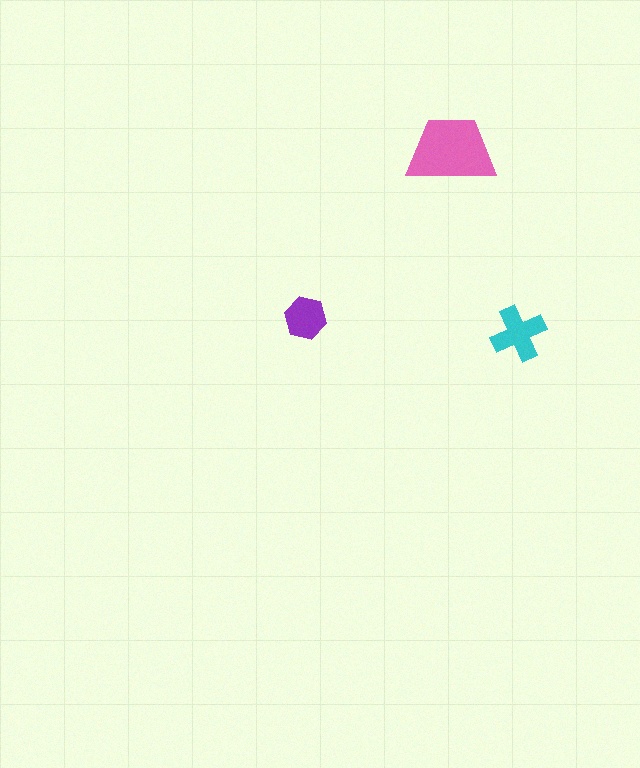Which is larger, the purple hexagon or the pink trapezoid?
The pink trapezoid.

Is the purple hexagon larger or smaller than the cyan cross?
Smaller.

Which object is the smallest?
The purple hexagon.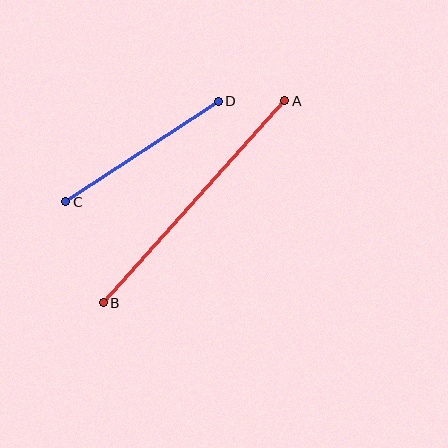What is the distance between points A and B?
The distance is approximately 271 pixels.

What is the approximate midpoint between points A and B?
The midpoint is at approximately (194, 202) pixels.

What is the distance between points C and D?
The distance is approximately 183 pixels.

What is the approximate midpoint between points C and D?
The midpoint is at approximately (142, 151) pixels.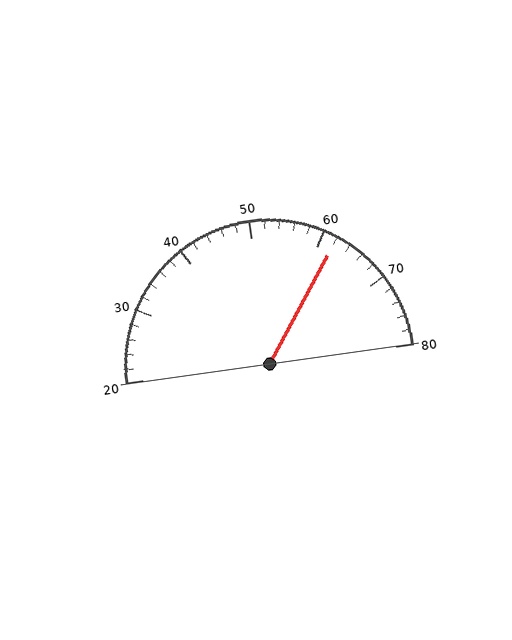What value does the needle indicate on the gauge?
The needle indicates approximately 62.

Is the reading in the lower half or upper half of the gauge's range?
The reading is in the upper half of the range (20 to 80).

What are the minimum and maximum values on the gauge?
The gauge ranges from 20 to 80.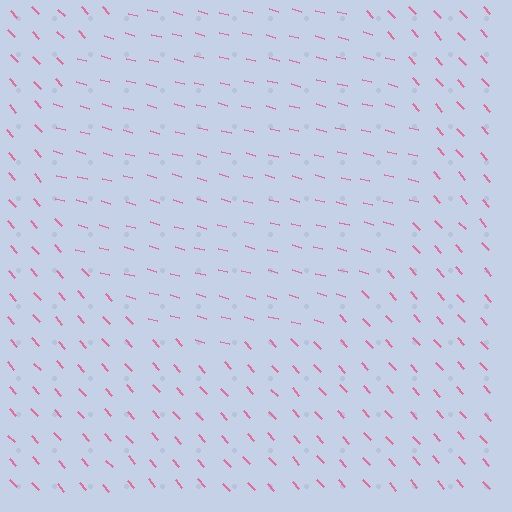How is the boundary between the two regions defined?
The boundary is defined purely by a change in line orientation (approximately 33 degrees difference). All lines are the same color and thickness.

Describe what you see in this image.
The image is filled with small pink line segments. A circle region in the image has lines oriented differently from the surrounding lines, creating a visible texture boundary.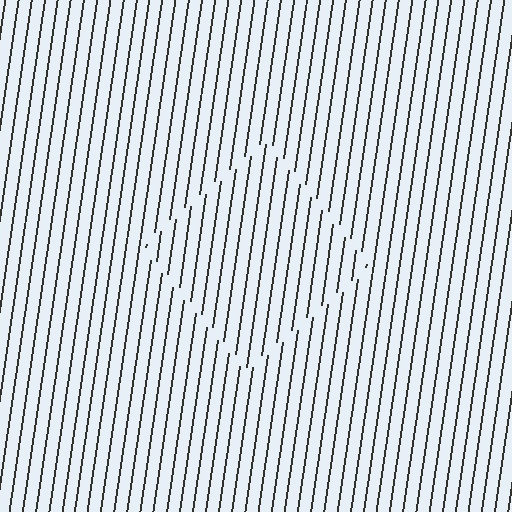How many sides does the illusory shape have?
4 sides — the line-ends trace a square.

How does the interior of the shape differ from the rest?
The interior of the shape contains the same grating, shifted by half a period — the contour is defined by the phase discontinuity where line-ends from the inner and outer gratings abut.